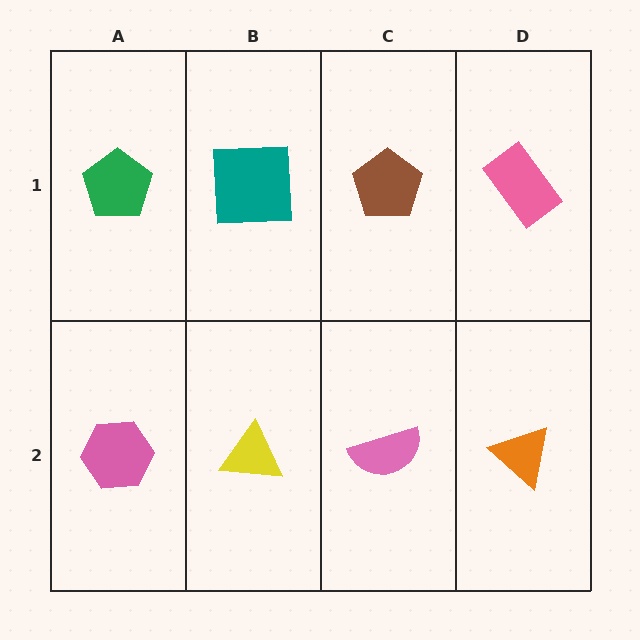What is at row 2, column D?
An orange triangle.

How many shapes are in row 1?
4 shapes.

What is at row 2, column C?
A pink semicircle.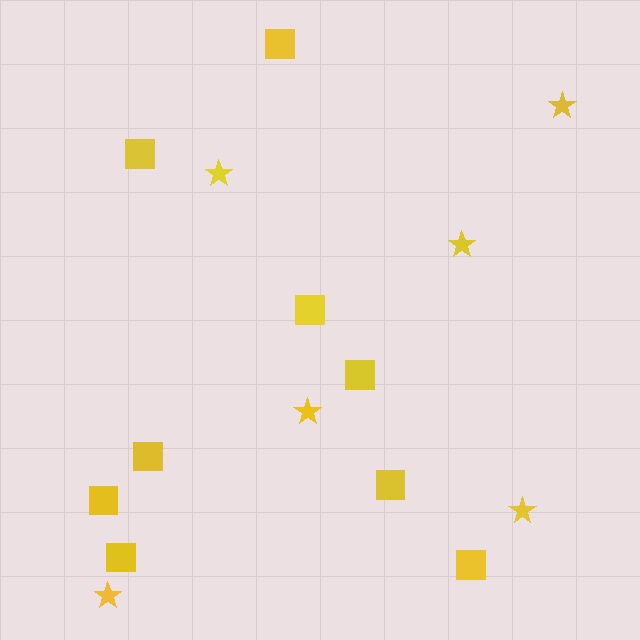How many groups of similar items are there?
There are 2 groups: one group of squares (9) and one group of stars (6).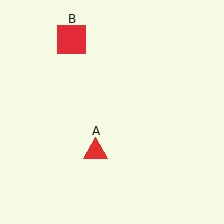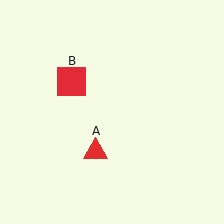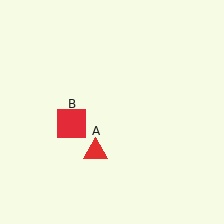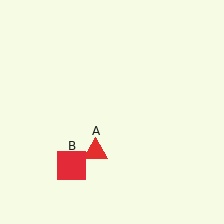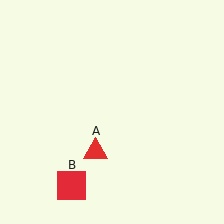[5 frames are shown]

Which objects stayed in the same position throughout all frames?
Red triangle (object A) remained stationary.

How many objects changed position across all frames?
1 object changed position: red square (object B).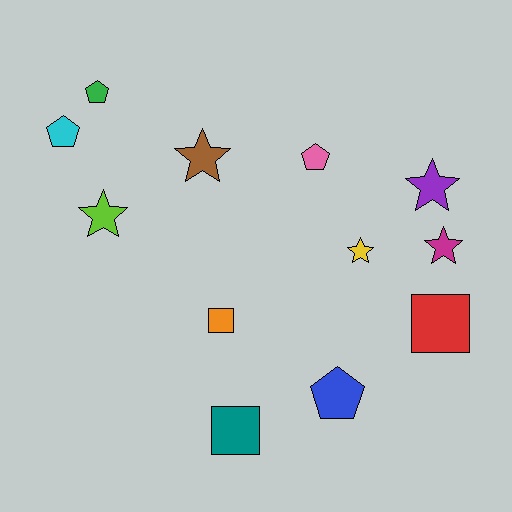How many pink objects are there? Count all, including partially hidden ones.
There is 1 pink object.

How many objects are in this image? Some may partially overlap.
There are 12 objects.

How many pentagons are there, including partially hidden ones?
There are 4 pentagons.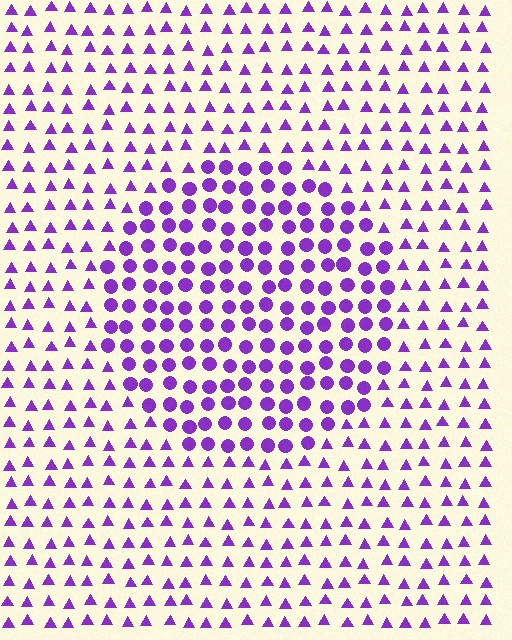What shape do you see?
I see a circle.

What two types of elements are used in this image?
The image uses circles inside the circle region and triangles outside it.